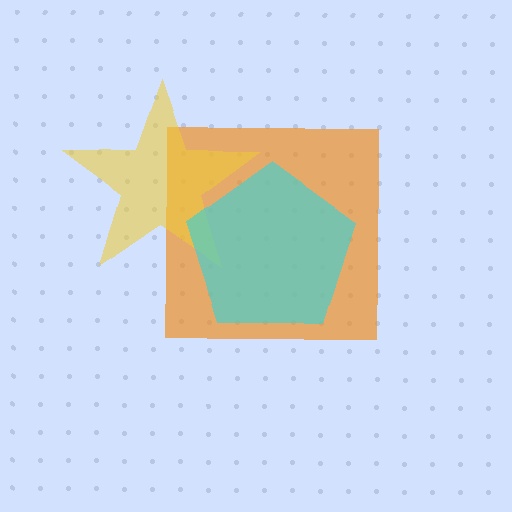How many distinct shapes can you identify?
There are 3 distinct shapes: an orange square, a yellow star, a cyan pentagon.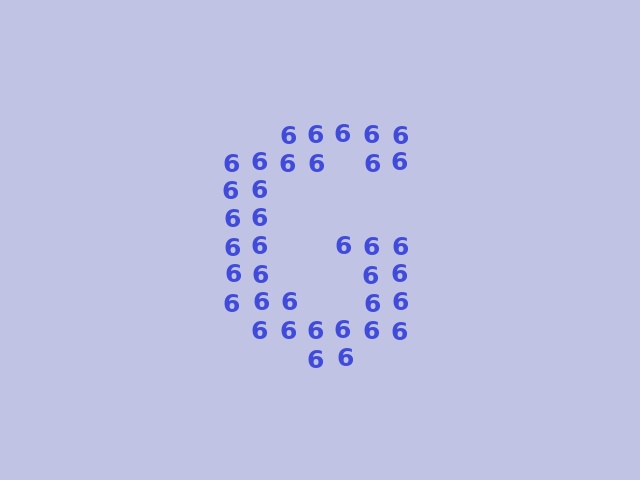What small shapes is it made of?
It is made of small digit 6's.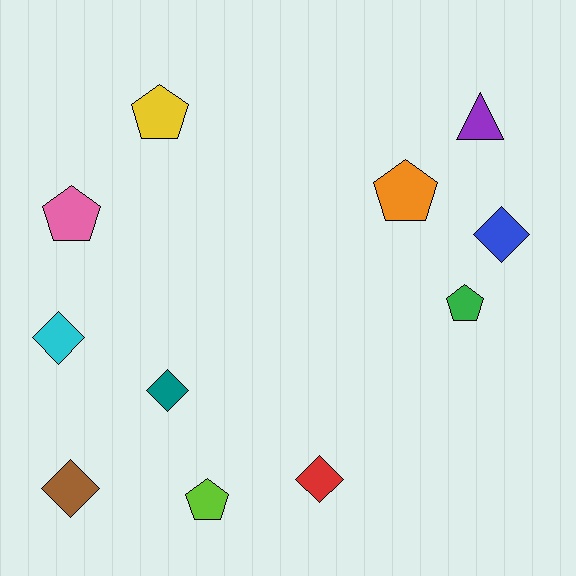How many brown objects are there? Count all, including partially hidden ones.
There is 1 brown object.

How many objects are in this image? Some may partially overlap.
There are 11 objects.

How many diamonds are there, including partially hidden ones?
There are 5 diamonds.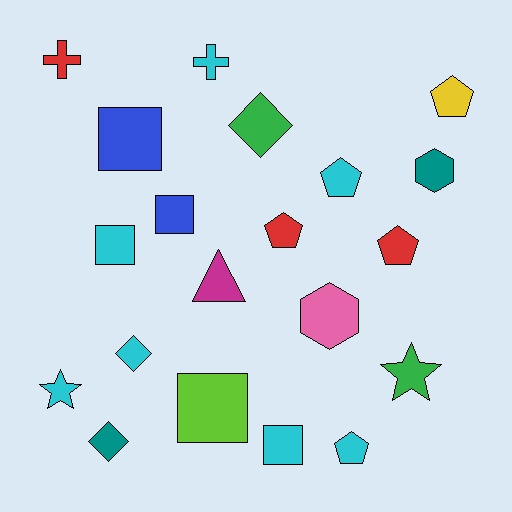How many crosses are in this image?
There are 2 crosses.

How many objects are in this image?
There are 20 objects.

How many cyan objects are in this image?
There are 7 cyan objects.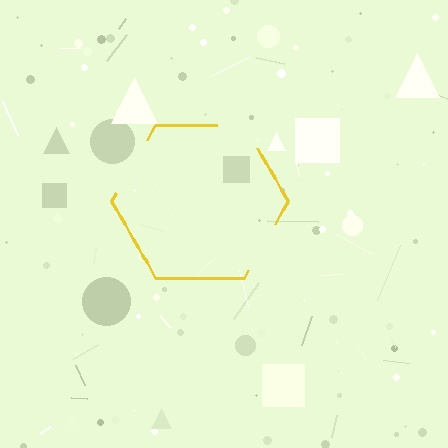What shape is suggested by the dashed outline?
The dashed outline suggests a hexagon.